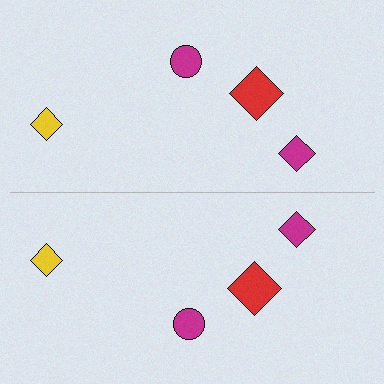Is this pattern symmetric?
Yes, this pattern has bilateral (reflection) symmetry.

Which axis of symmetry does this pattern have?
The pattern has a horizontal axis of symmetry running through the center of the image.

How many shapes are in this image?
There are 8 shapes in this image.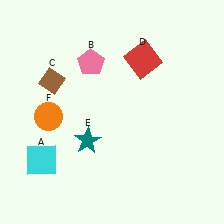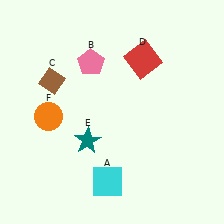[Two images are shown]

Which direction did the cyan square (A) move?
The cyan square (A) moved right.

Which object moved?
The cyan square (A) moved right.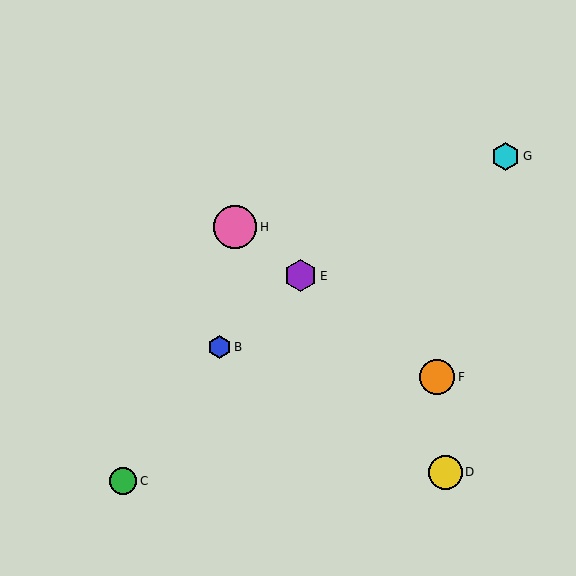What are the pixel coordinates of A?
Object A is at (231, 224).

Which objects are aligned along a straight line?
Objects A, E, F, H are aligned along a straight line.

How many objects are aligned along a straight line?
4 objects (A, E, F, H) are aligned along a straight line.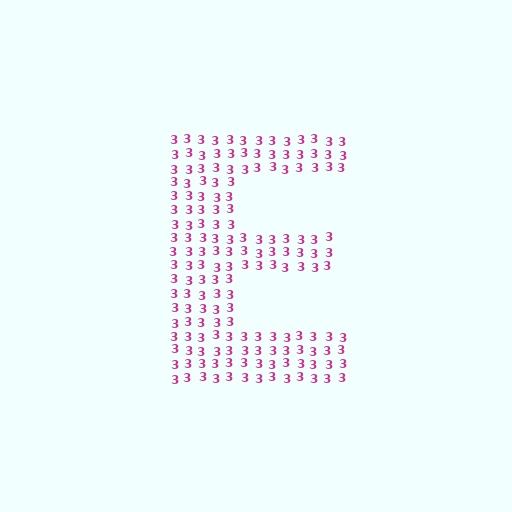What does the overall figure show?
The overall figure shows the letter E.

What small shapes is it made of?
It is made of small digit 3's.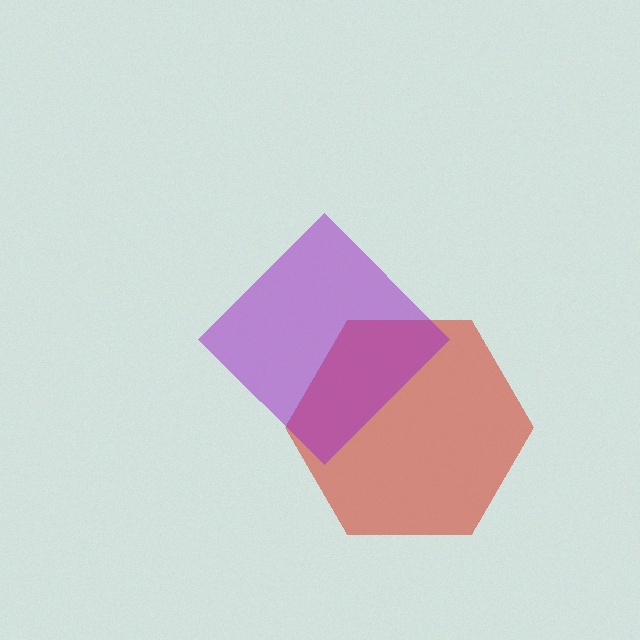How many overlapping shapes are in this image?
There are 2 overlapping shapes in the image.